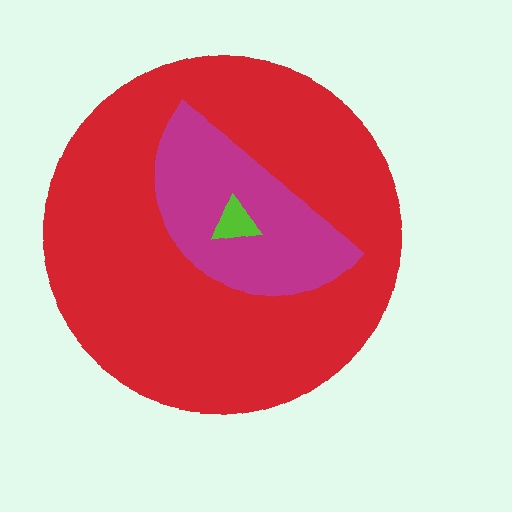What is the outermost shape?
The red circle.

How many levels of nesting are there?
3.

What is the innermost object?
The lime triangle.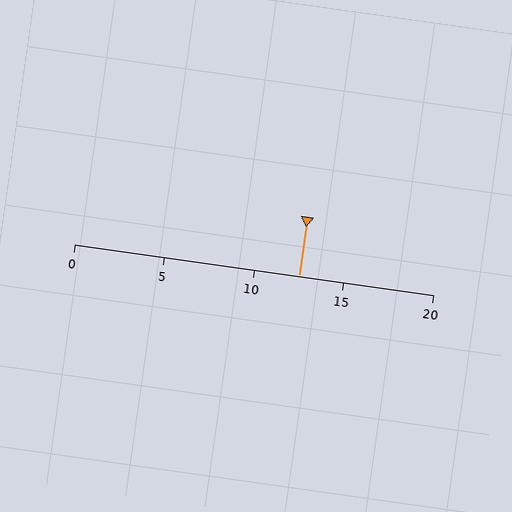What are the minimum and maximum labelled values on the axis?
The axis runs from 0 to 20.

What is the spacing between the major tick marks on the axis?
The major ticks are spaced 5 apart.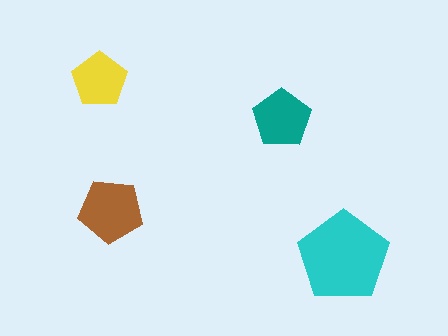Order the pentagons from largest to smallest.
the cyan one, the brown one, the teal one, the yellow one.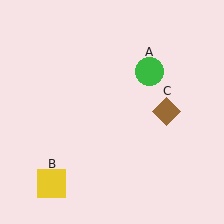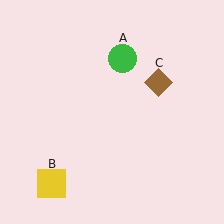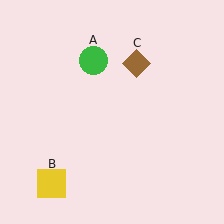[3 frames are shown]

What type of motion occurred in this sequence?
The green circle (object A), brown diamond (object C) rotated counterclockwise around the center of the scene.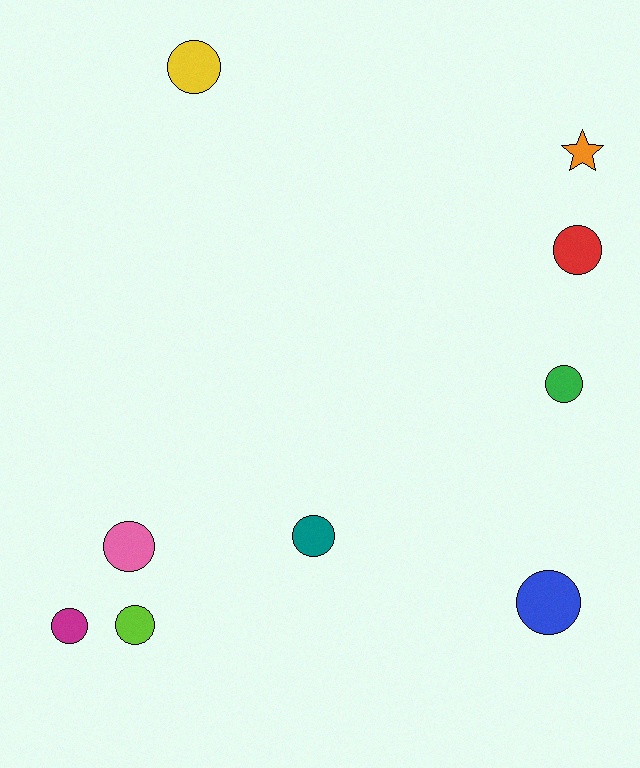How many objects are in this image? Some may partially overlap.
There are 9 objects.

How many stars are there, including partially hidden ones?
There is 1 star.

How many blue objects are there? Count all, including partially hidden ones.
There is 1 blue object.